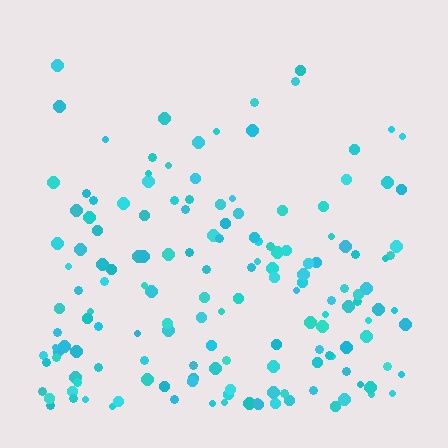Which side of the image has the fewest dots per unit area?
The top.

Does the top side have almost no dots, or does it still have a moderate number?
Still a moderate number, just noticeably fewer than the bottom.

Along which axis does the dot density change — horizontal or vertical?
Vertical.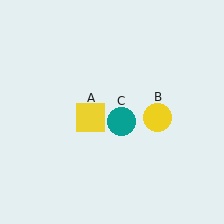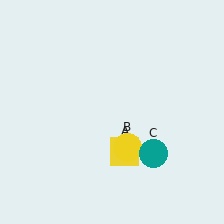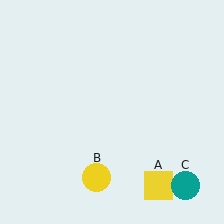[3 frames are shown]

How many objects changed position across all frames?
3 objects changed position: yellow square (object A), yellow circle (object B), teal circle (object C).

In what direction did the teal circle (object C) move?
The teal circle (object C) moved down and to the right.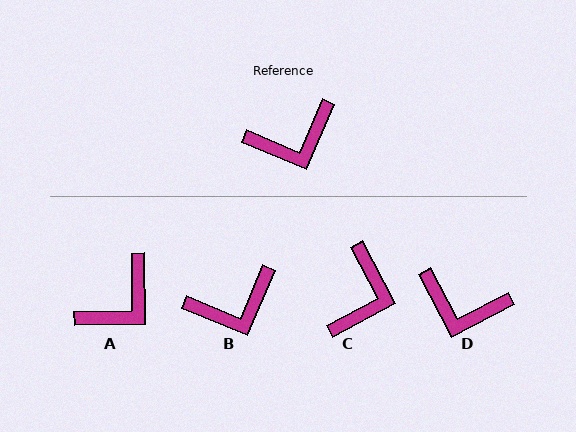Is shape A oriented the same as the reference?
No, it is off by about 23 degrees.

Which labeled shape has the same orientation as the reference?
B.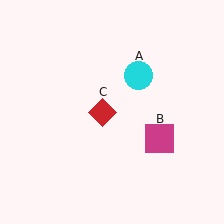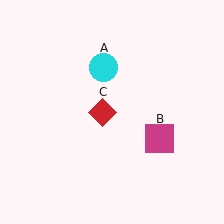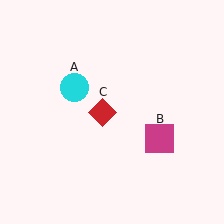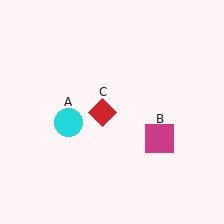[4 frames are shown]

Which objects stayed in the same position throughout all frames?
Magenta square (object B) and red diamond (object C) remained stationary.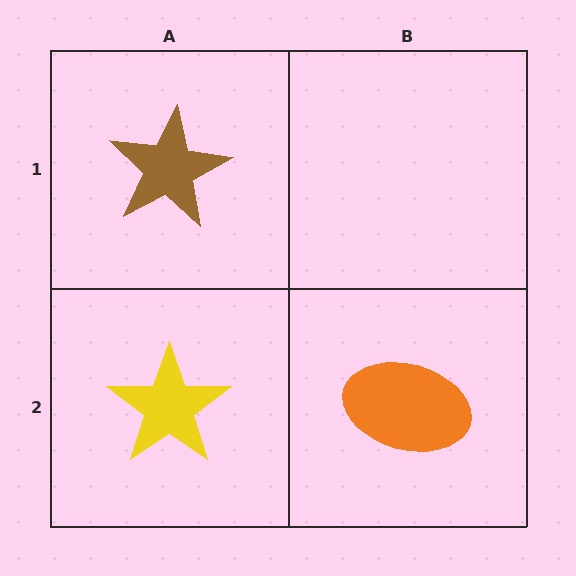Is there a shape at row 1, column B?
No, that cell is empty.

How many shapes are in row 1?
1 shape.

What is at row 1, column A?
A brown star.